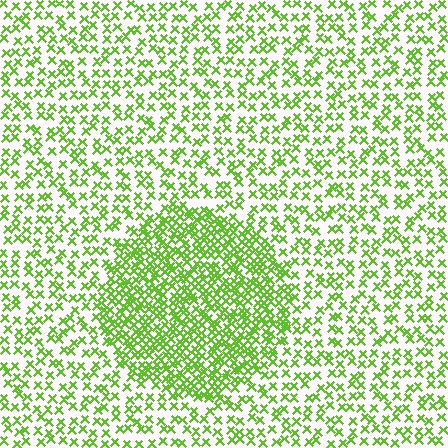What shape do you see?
I see a circle.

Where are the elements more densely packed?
The elements are more densely packed inside the circle boundary.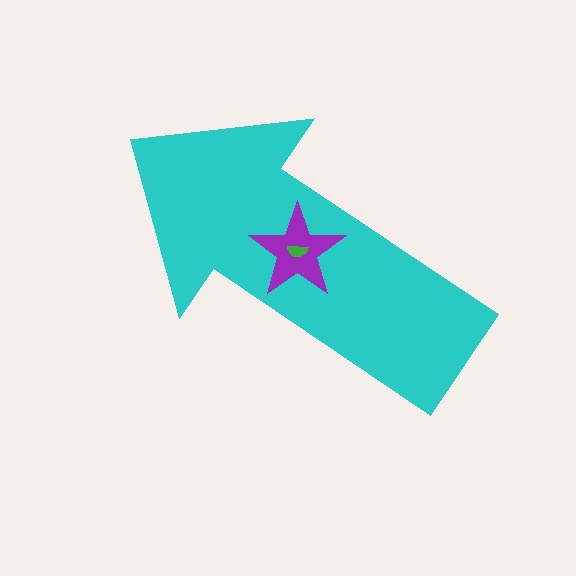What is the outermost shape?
The cyan arrow.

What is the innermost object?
The green semicircle.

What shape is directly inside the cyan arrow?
The purple star.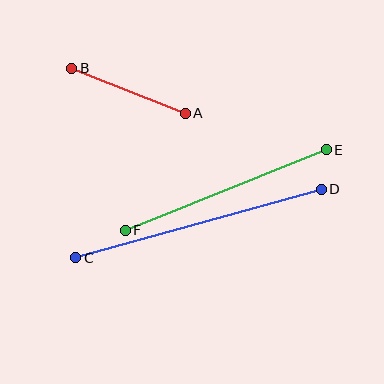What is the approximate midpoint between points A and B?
The midpoint is at approximately (128, 91) pixels.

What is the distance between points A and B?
The distance is approximately 122 pixels.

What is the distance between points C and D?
The distance is approximately 255 pixels.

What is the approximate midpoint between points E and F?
The midpoint is at approximately (226, 190) pixels.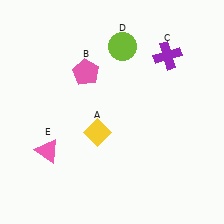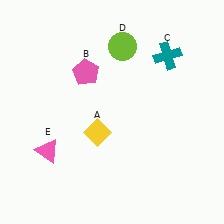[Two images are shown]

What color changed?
The cross (C) changed from purple in Image 1 to teal in Image 2.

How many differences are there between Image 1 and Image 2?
There is 1 difference between the two images.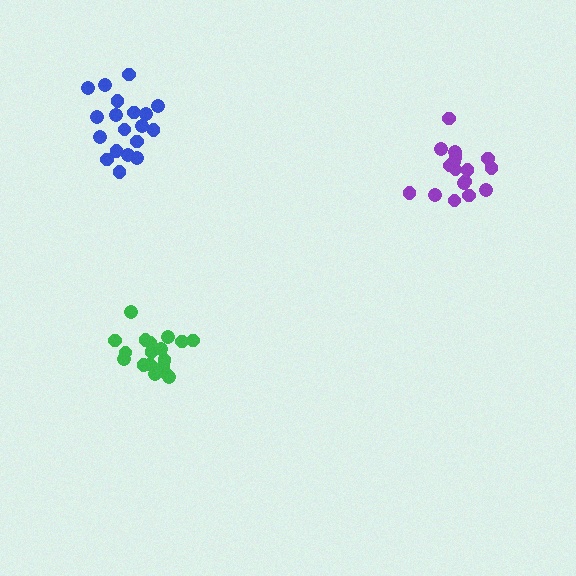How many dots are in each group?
Group 1: 18 dots, Group 2: 18 dots, Group 3: 19 dots (55 total).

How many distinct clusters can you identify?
There are 3 distinct clusters.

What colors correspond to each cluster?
The clusters are colored: green, purple, blue.